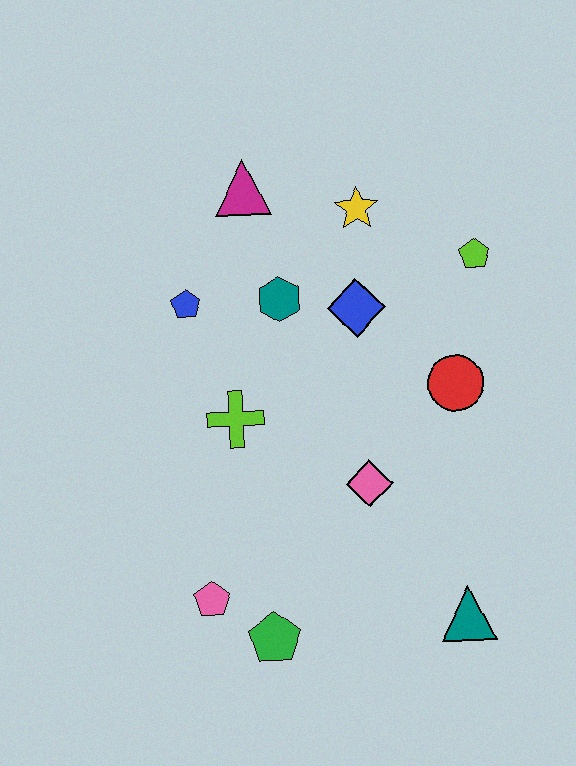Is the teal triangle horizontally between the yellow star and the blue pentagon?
No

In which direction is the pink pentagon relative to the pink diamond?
The pink pentagon is to the left of the pink diamond.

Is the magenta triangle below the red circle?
No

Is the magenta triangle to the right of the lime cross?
Yes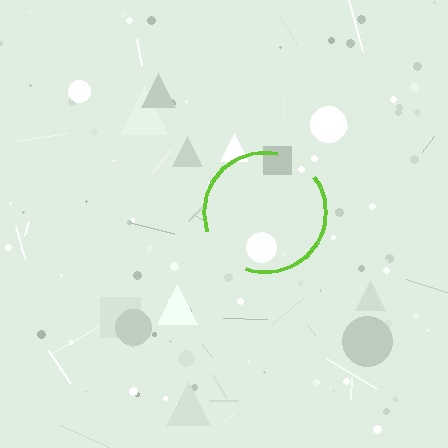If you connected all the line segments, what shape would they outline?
They would outline a circle.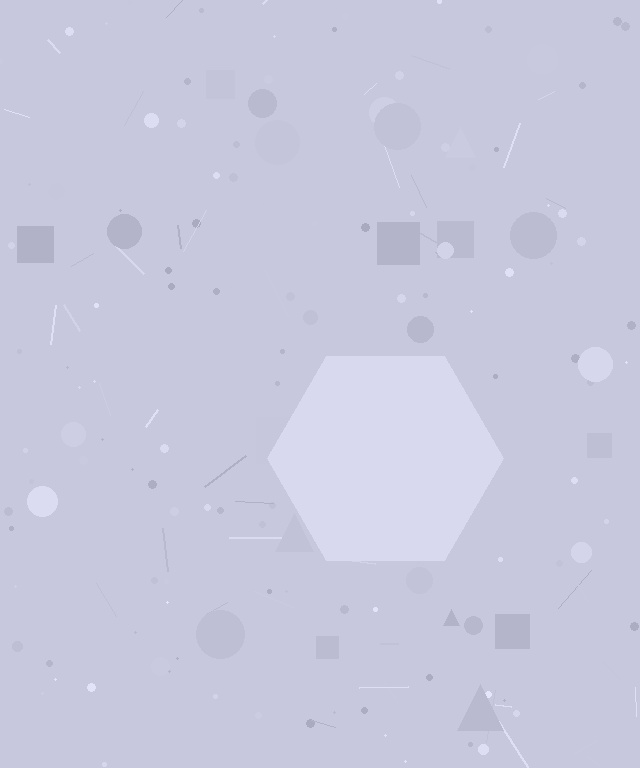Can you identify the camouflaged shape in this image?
The camouflaged shape is a hexagon.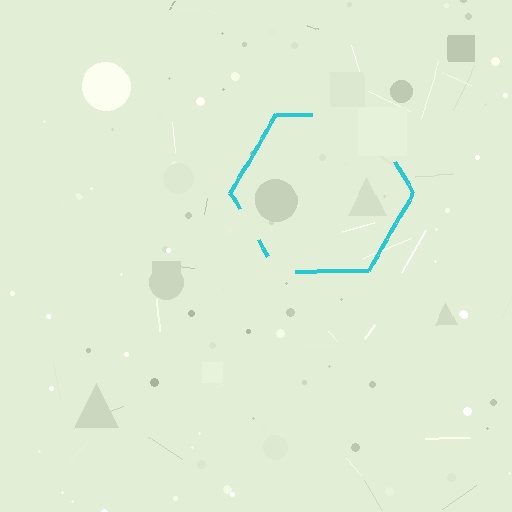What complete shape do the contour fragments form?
The contour fragments form a hexagon.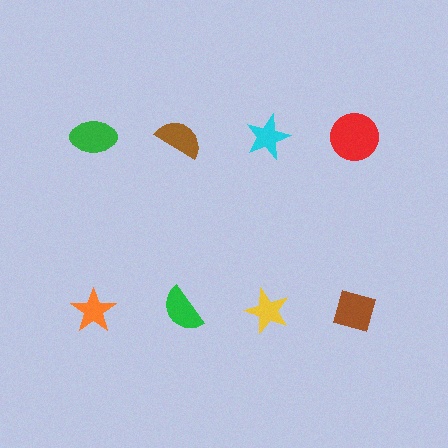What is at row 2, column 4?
A brown diamond.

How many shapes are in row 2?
4 shapes.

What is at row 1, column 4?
A red circle.